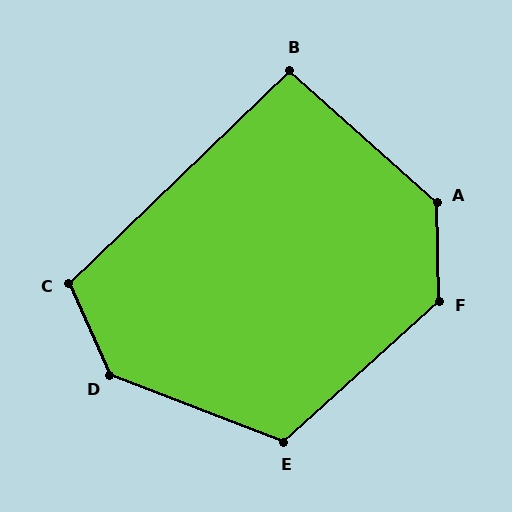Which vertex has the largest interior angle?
D, at approximately 135 degrees.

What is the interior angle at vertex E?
Approximately 117 degrees (obtuse).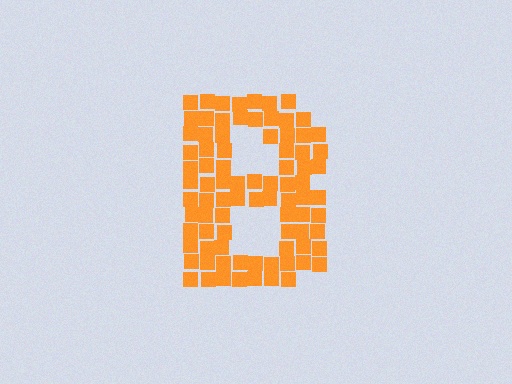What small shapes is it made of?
It is made of small squares.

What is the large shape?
The large shape is the letter B.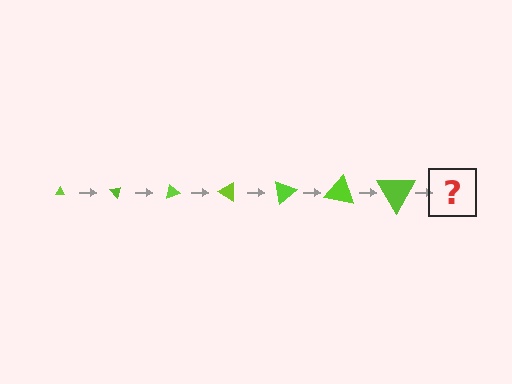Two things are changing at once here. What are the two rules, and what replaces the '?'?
The two rules are that the triangle grows larger each step and it rotates 50 degrees each step. The '?' should be a triangle, larger than the previous one and rotated 350 degrees from the start.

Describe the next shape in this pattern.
It should be a triangle, larger than the previous one and rotated 350 degrees from the start.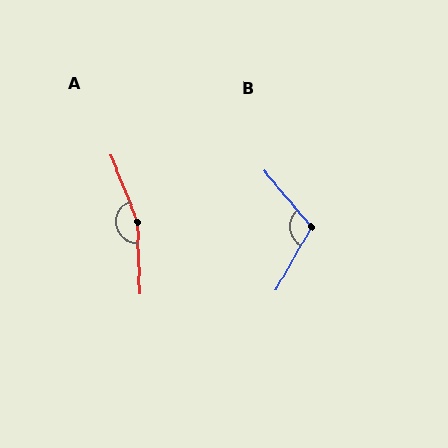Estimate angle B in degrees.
Approximately 110 degrees.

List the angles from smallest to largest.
B (110°), A (160°).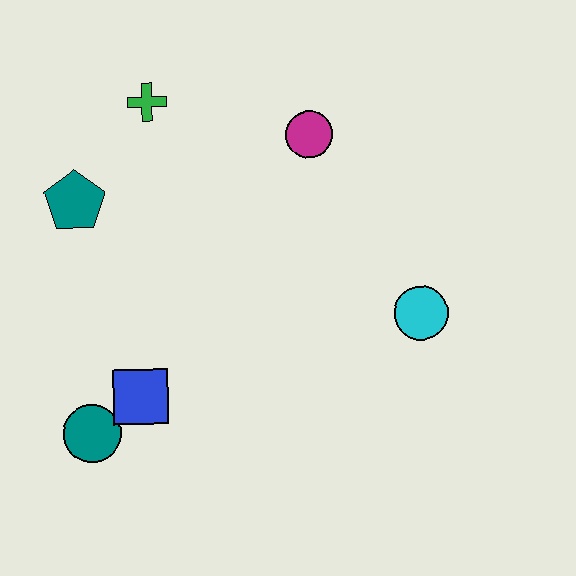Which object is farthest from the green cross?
The cyan circle is farthest from the green cross.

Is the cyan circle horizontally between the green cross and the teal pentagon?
No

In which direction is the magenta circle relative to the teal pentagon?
The magenta circle is to the right of the teal pentagon.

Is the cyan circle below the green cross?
Yes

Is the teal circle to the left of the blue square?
Yes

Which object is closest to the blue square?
The teal circle is closest to the blue square.